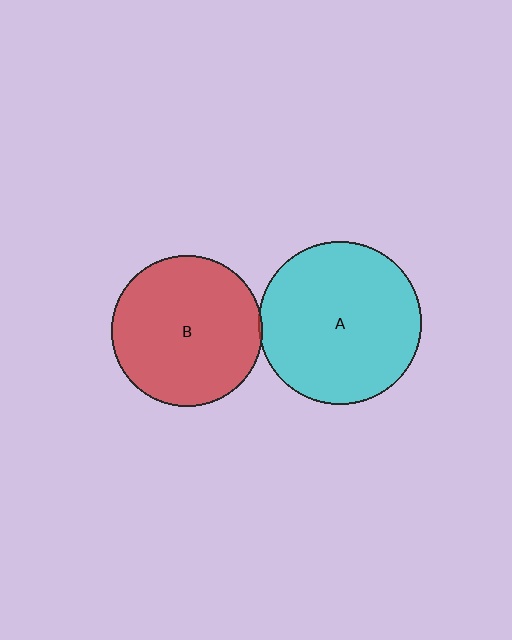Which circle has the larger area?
Circle A (cyan).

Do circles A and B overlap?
Yes.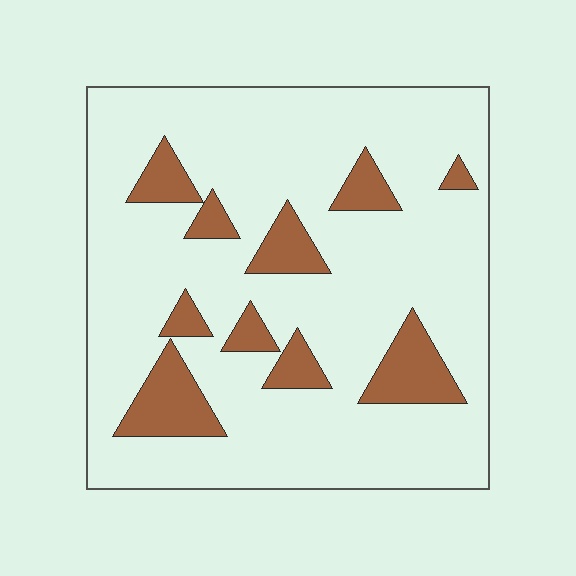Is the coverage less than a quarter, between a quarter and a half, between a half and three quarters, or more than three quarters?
Less than a quarter.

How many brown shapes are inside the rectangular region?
10.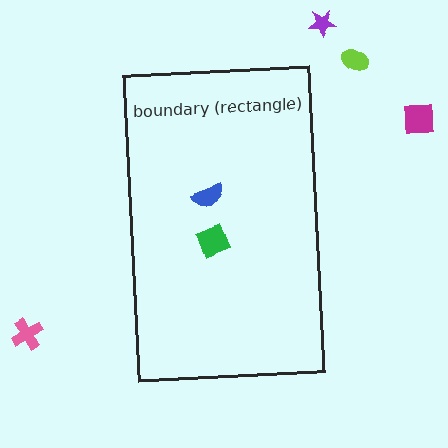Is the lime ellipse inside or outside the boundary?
Outside.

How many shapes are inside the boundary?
2 inside, 4 outside.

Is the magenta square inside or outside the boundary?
Outside.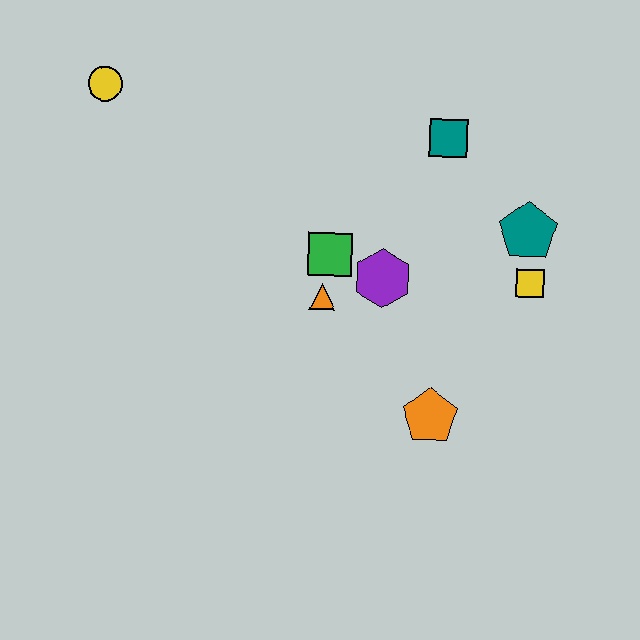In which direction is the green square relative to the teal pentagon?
The green square is to the left of the teal pentagon.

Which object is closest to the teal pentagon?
The yellow square is closest to the teal pentagon.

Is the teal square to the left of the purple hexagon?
No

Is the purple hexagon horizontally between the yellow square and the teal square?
No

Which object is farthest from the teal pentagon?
The yellow circle is farthest from the teal pentagon.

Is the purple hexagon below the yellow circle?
Yes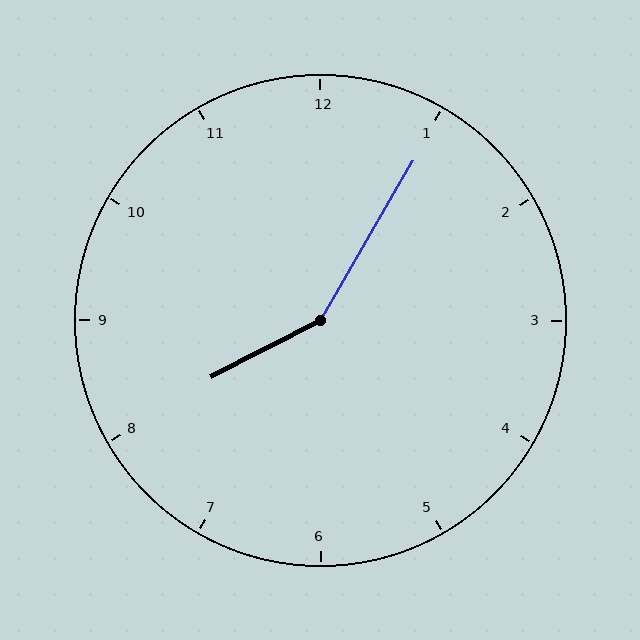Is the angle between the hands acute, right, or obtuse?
It is obtuse.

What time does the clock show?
8:05.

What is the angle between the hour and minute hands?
Approximately 148 degrees.